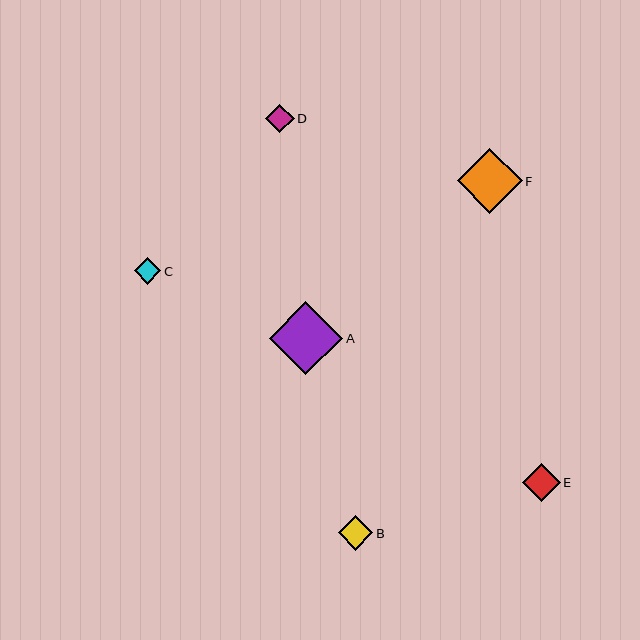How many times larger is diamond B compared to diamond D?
Diamond B is approximately 1.2 times the size of diamond D.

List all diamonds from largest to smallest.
From largest to smallest: A, F, E, B, D, C.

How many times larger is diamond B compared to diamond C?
Diamond B is approximately 1.3 times the size of diamond C.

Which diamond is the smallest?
Diamond C is the smallest with a size of approximately 26 pixels.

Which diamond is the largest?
Diamond A is the largest with a size of approximately 74 pixels.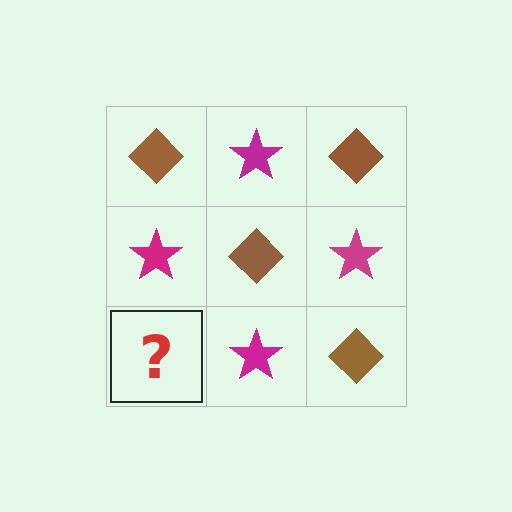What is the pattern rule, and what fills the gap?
The rule is that it alternates brown diamond and magenta star in a checkerboard pattern. The gap should be filled with a brown diamond.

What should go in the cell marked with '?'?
The missing cell should contain a brown diamond.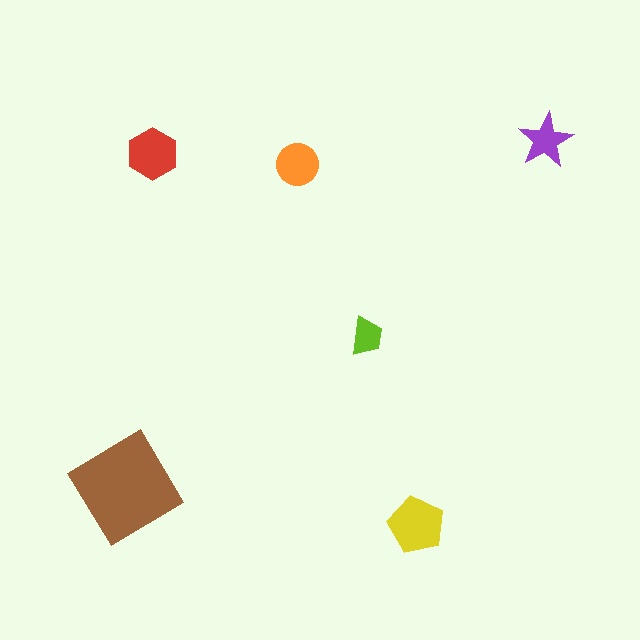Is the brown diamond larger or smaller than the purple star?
Larger.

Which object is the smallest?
The lime trapezoid.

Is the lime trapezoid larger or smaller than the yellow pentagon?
Smaller.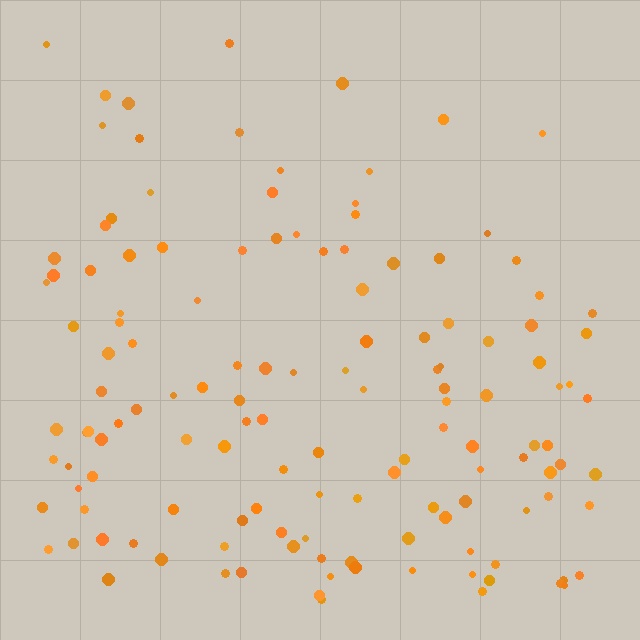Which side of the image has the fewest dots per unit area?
The top.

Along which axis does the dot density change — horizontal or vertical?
Vertical.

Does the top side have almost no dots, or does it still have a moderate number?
Still a moderate number, just noticeably fewer than the bottom.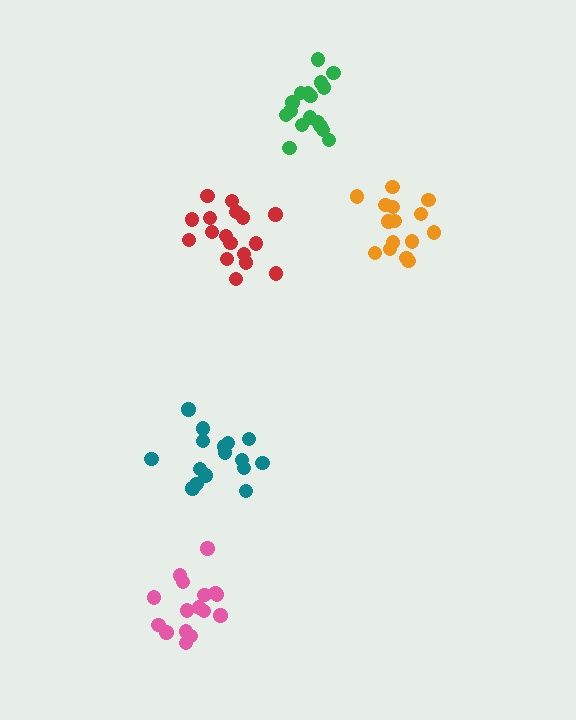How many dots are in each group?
Group 1: 15 dots, Group 2: 18 dots, Group 3: 16 dots, Group 4: 16 dots, Group 5: 17 dots (82 total).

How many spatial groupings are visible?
There are 5 spatial groupings.